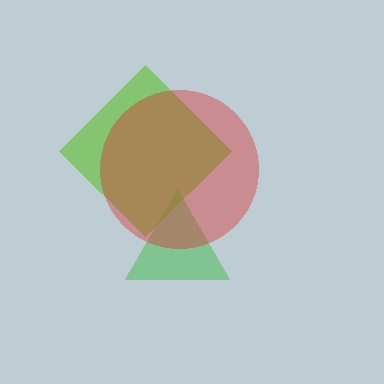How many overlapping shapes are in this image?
There are 3 overlapping shapes in the image.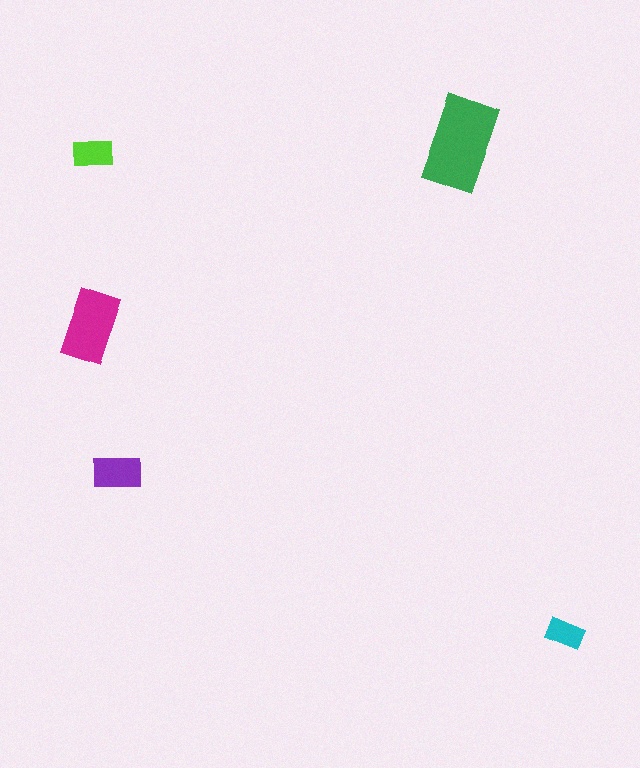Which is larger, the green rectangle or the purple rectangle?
The green one.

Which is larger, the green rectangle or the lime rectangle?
The green one.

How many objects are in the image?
There are 5 objects in the image.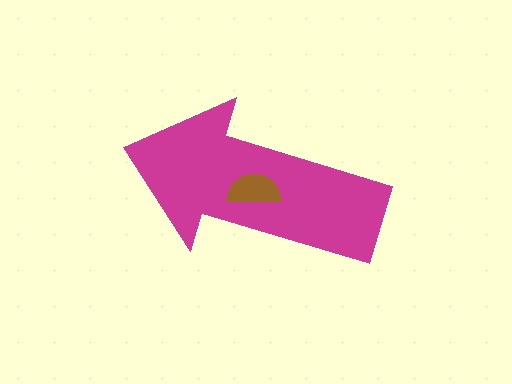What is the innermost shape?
The brown semicircle.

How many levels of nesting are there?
2.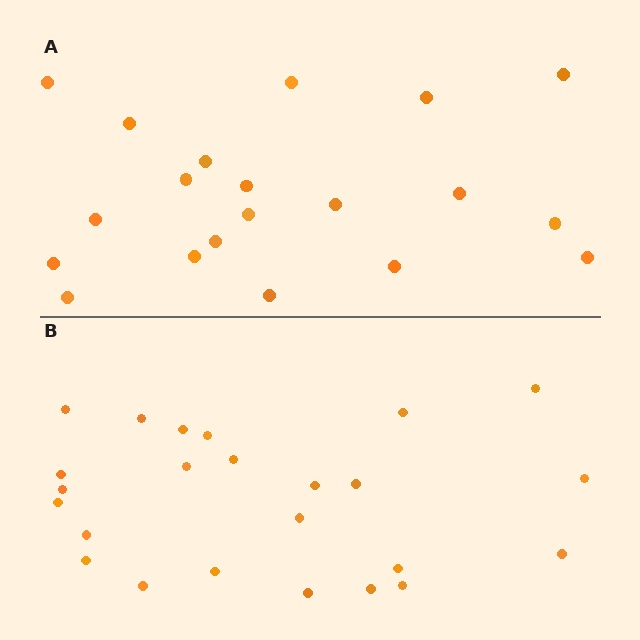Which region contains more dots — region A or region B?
Region B (the bottom region) has more dots.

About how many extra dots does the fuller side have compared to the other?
Region B has about 4 more dots than region A.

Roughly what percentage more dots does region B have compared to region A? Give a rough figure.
About 20% more.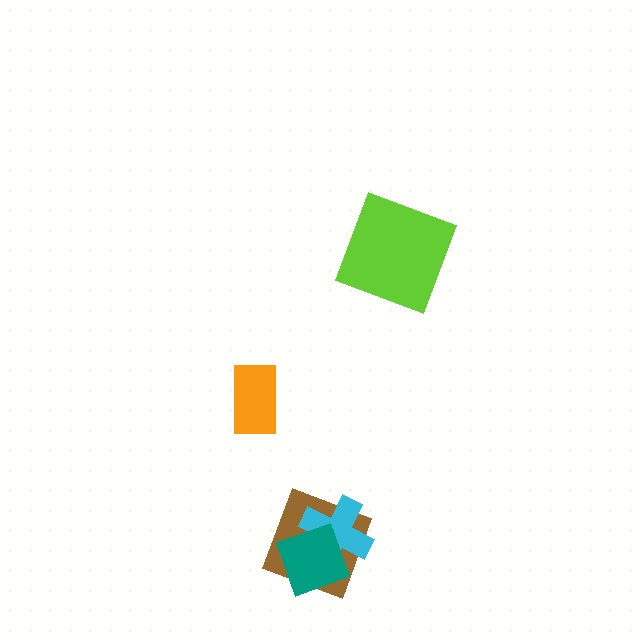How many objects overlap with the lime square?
0 objects overlap with the lime square.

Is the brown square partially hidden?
Yes, it is partially covered by another shape.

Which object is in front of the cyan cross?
The teal diamond is in front of the cyan cross.